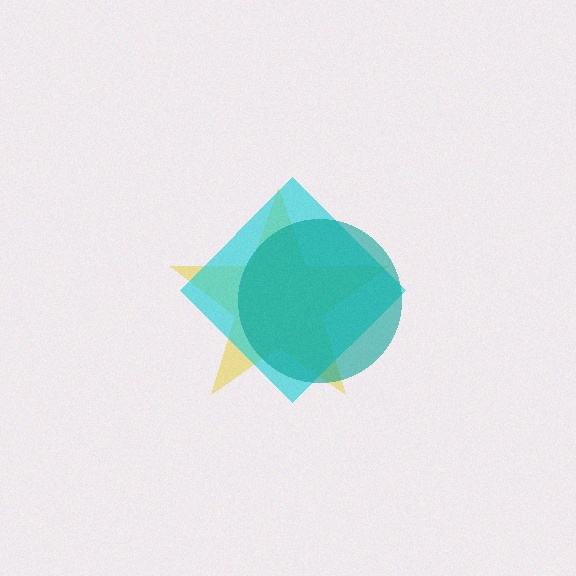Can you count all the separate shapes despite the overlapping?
Yes, there are 3 separate shapes.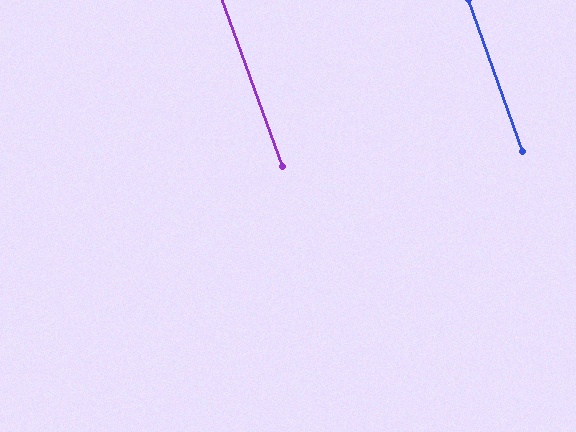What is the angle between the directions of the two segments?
Approximately 0 degrees.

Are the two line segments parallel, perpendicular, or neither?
Parallel — their directions differ by only 0.2°.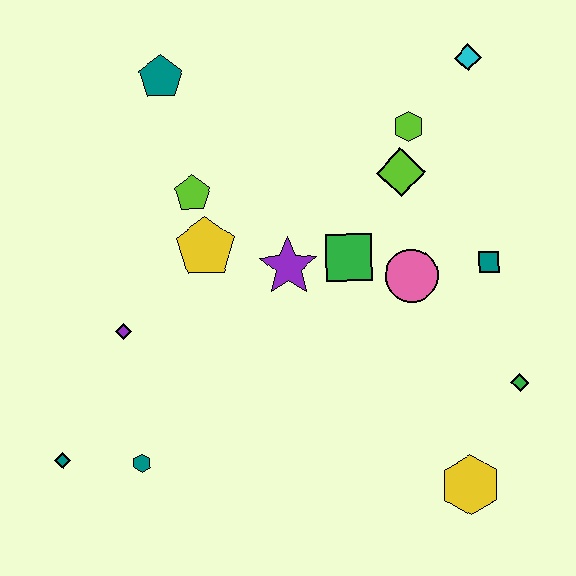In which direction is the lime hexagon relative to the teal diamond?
The lime hexagon is to the right of the teal diamond.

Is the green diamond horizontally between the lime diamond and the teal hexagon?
No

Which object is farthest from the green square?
The teal diamond is farthest from the green square.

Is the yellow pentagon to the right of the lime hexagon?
No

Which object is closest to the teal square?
The pink circle is closest to the teal square.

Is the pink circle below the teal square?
Yes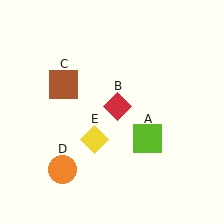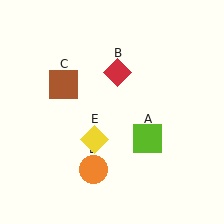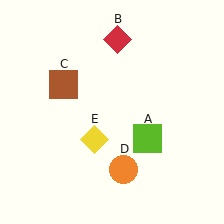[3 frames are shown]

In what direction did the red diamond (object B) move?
The red diamond (object B) moved up.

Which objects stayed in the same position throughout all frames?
Lime square (object A) and brown square (object C) and yellow diamond (object E) remained stationary.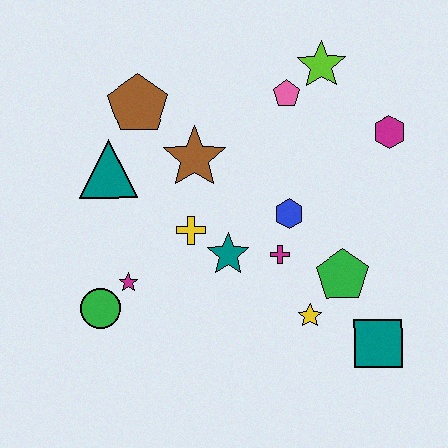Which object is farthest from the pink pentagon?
The green circle is farthest from the pink pentagon.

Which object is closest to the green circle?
The magenta star is closest to the green circle.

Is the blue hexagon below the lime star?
Yes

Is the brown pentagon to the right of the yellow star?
No